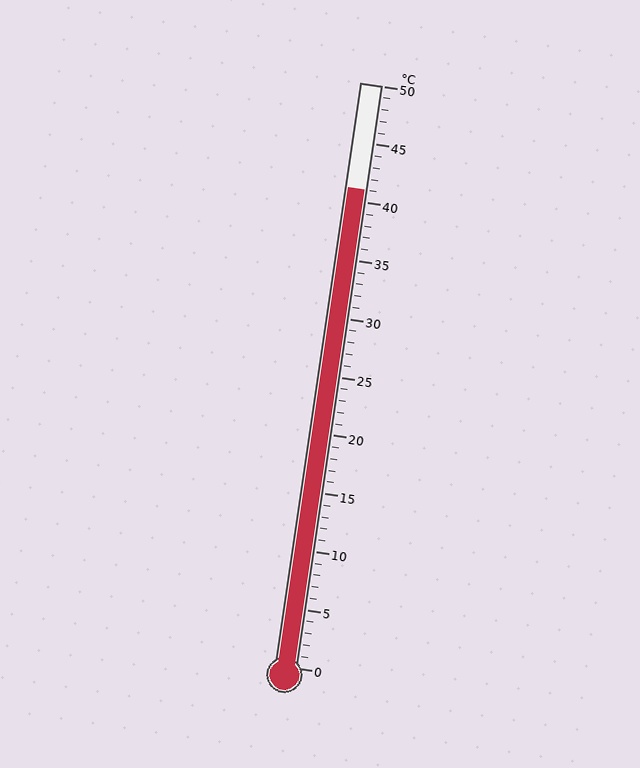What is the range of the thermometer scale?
The thermometer scale ranges from 0°C to 50°C.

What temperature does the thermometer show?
The thermometer shows approximately 41°C.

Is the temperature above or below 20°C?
The temperature is above 20°C.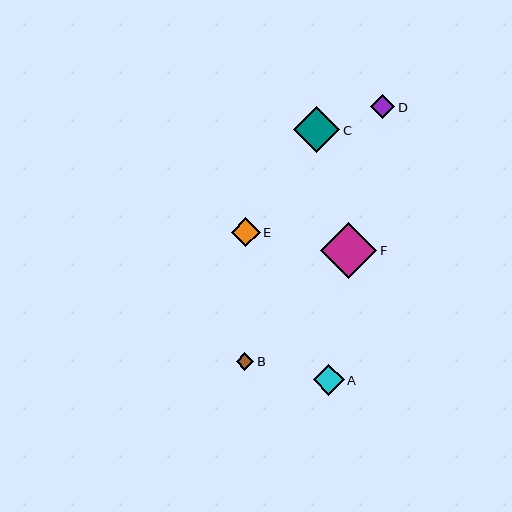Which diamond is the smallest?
Diamond B is the smallest with a size of approximately 17 pixels.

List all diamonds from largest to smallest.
From largest to smallest: F, C, A, E, D, B.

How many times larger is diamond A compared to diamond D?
Diamond A is approximately 1.3 times the size of diamond D.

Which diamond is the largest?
Diamond F is the largest with a size of approximately 56 pixels.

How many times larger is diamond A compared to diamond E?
Diamond A is approximately 1.1 times the size of diamond E.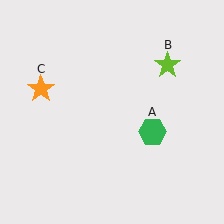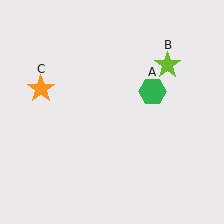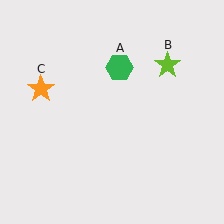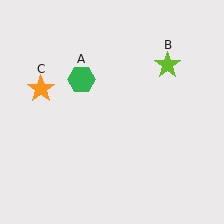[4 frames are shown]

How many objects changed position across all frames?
1 object changed position: green hexagon (object A).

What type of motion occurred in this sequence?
The green hexagon (object A) rotated counterclockwise around the center of the scene.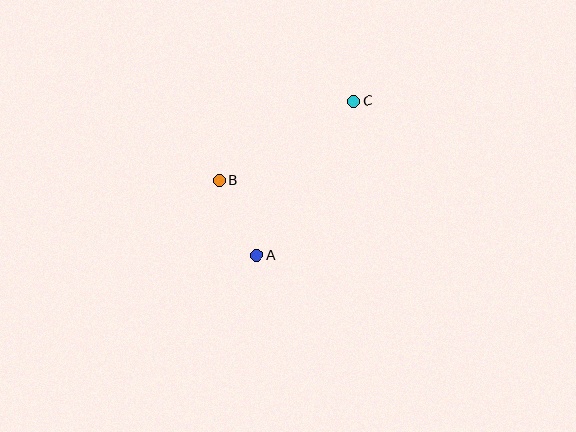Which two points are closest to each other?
Points A and B are closest to each other.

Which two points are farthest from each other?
Points A and C are farthest from each other.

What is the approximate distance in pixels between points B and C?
The distance between B and C is approximately 156 pixels.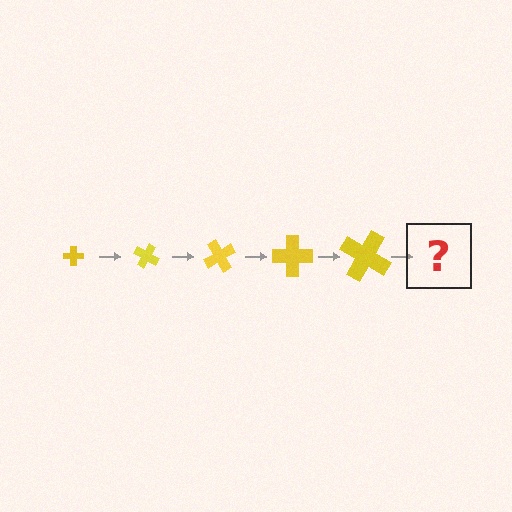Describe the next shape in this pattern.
It should be a cross, larger than the previous one and rotated 150 degrees from the start.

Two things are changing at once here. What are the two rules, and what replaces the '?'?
The two rules are that the cross grows larger each step and it rotates 30 degrees each step. The '?' should be a cross, larger than the previous one and rotated 150 degrees from the start.